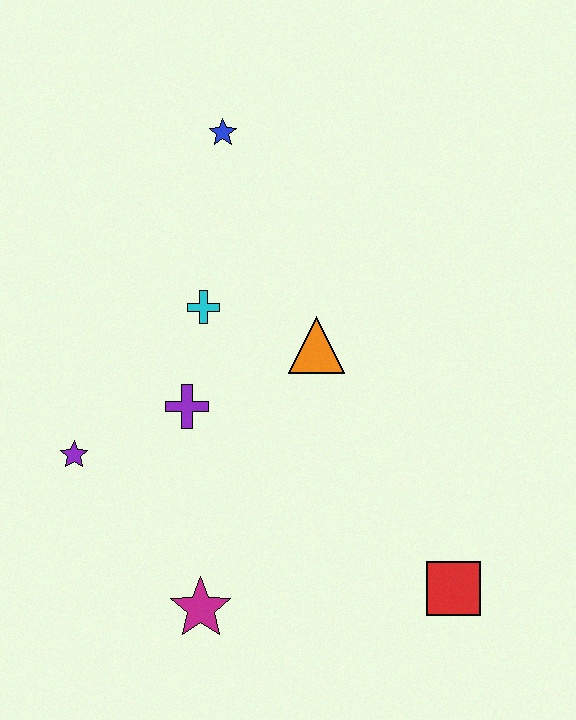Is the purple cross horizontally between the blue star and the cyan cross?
No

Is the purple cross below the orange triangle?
Yes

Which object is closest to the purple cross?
The cyan cross is closest to the purple cross.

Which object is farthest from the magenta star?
The blue star is farthest from the magenta star.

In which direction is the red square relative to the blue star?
The red square is below the blue star.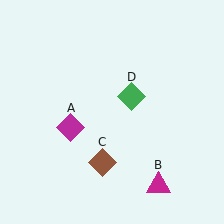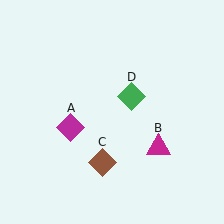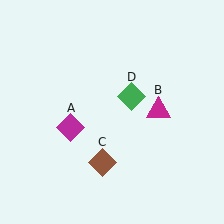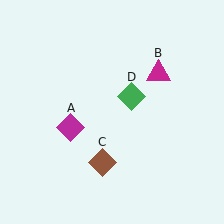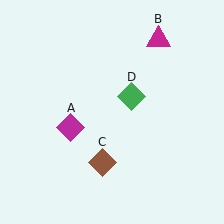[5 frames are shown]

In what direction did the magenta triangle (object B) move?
The magenta triangle (object B) moved up.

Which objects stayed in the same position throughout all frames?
Magenta diamond (object A) and brown diamond (object C) and green diamond (object D) remained stationary.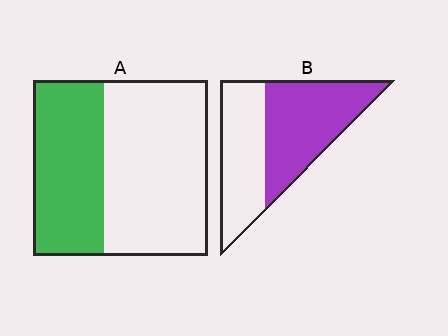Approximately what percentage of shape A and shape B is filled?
A is approximately 40% and B is approximately 55%.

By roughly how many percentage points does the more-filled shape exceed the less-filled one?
By roughly 15 percentage points (B over A).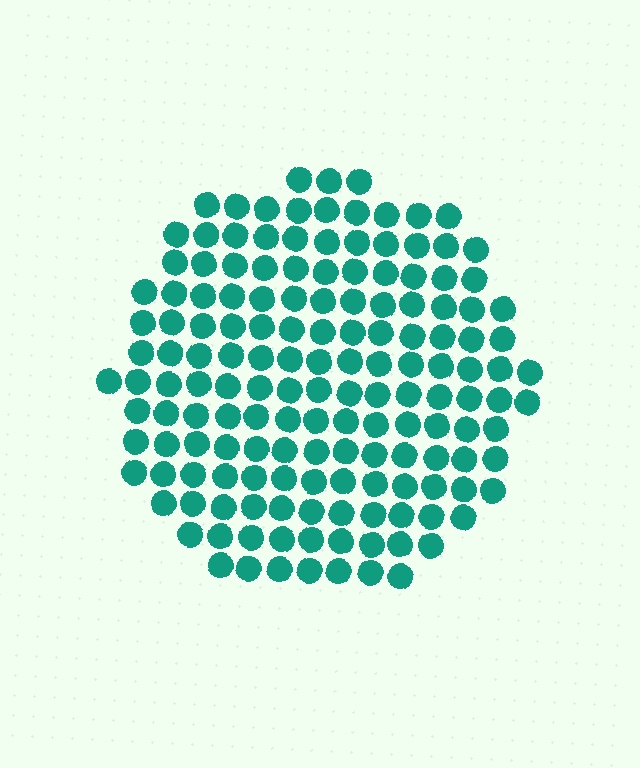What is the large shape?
The large shape is a circle.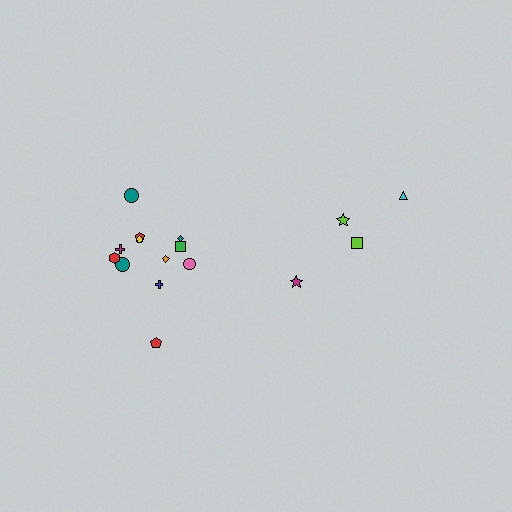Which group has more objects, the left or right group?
The left group.